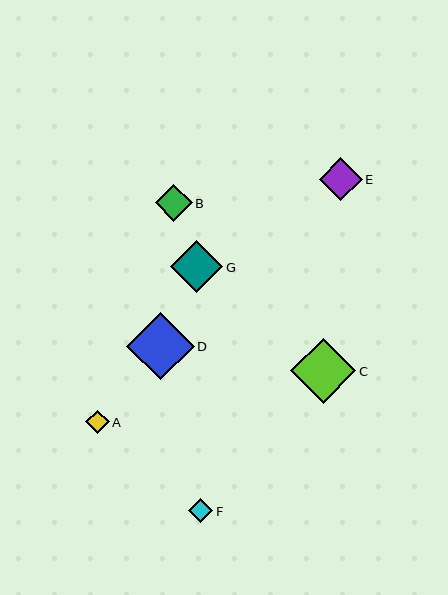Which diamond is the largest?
Diamond D is the largest with a size of approximately 68 pixels.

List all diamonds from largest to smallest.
From largest to smallest: D, C, G, E, B, F, A.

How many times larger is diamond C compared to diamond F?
Diamond C is approximately 2.7 times the size of diamond F.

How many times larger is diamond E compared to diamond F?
Diamond E is approximately 1.8 times the size of diamond F.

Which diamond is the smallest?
Diamond A is the smallest with a size of approximately 23 pixels.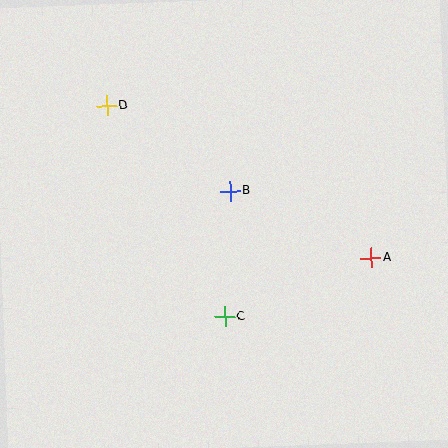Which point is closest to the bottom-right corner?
Point A is closest to the bottom-right corner.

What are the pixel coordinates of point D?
Point D is at (107, 105).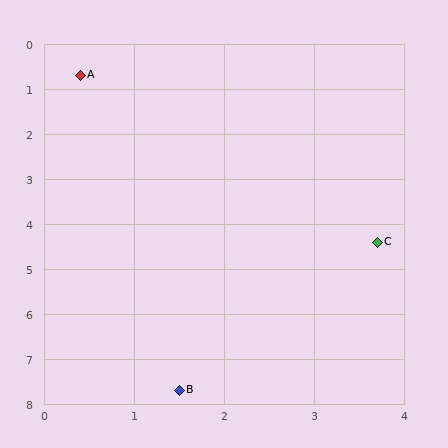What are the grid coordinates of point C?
Point C is at approximately (3.7, 4.4).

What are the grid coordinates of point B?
Point B is at approximately (1.5, 7.7).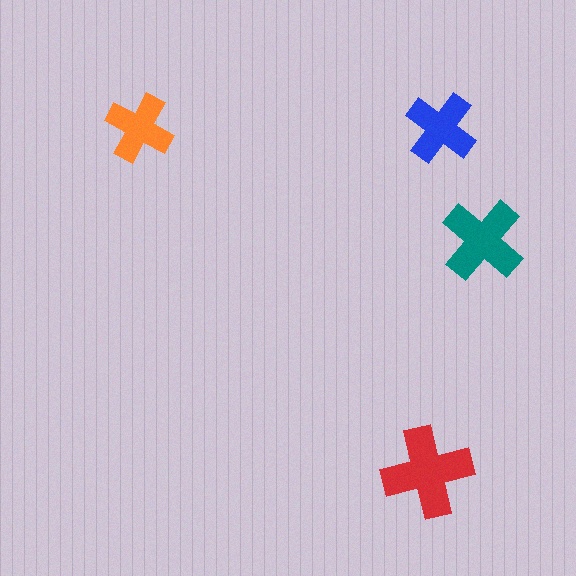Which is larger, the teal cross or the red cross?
The red one.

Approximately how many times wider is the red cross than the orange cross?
About 1.5 times wider.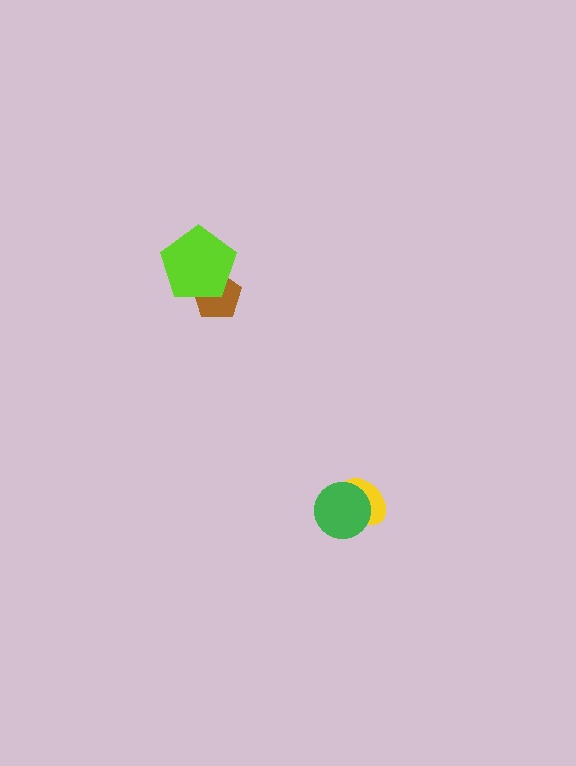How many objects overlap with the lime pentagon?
1 object overlaps with the lime pentagon.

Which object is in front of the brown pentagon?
The lime pentagon is in front of the brown pentagon.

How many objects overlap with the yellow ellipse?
1 object overlaps with the yellow ellipse.